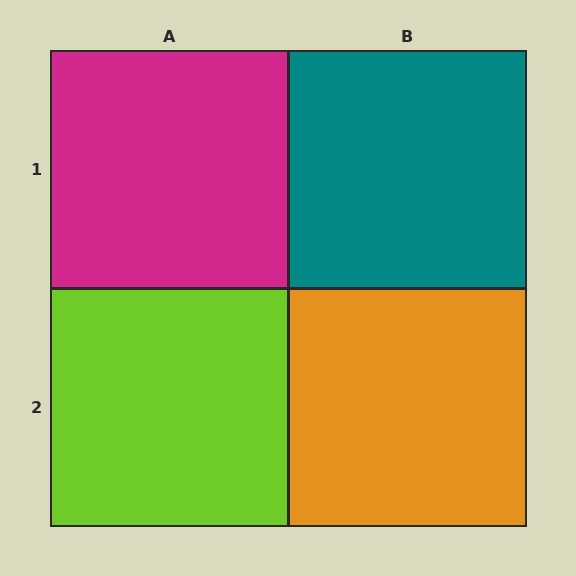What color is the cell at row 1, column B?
Teal.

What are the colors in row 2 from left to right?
Lime, orange.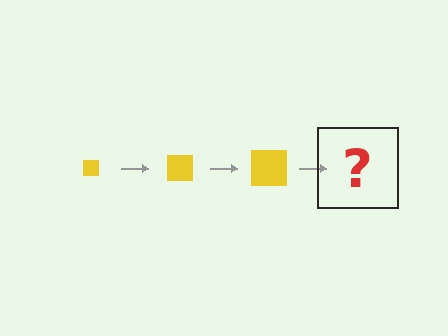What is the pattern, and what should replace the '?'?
The pattern is that the square gets progressively larger each step. The '?' should be a yellow square, larger than the previous one.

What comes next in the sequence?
The next element should be a yellow square, larger than the previous one.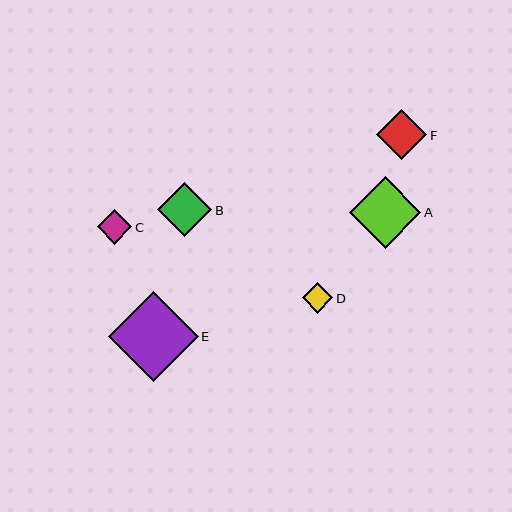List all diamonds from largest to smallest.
From largest to smallest: E, A, B, F, C, D.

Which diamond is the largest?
Diamond E is the largest with a size of approximately 90 pixels.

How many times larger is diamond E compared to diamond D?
Diamond E is approximately 3.0 times the size of diamond D.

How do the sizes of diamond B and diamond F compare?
Diamond B and diamond F are approximately the same size.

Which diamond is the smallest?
Diamond D is the smallest with a size of approximately 30 pixels.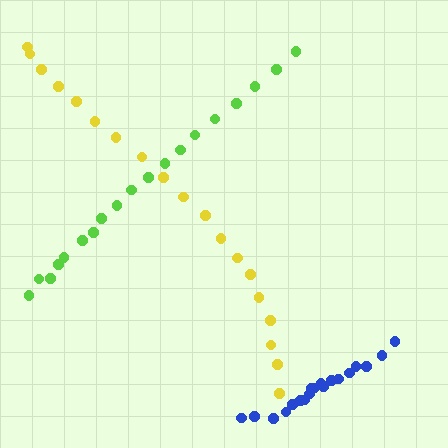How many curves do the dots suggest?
There are 3 distinct paths.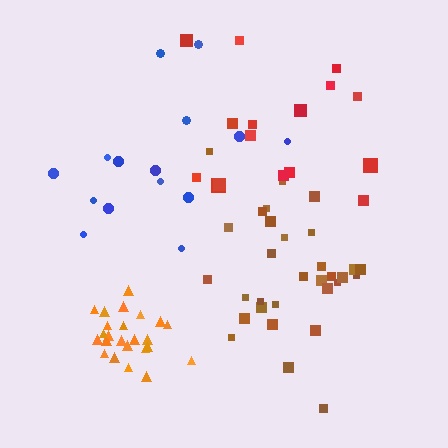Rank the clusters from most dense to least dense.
orange, brown, red, blue.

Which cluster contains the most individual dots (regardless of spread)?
Brown (31).